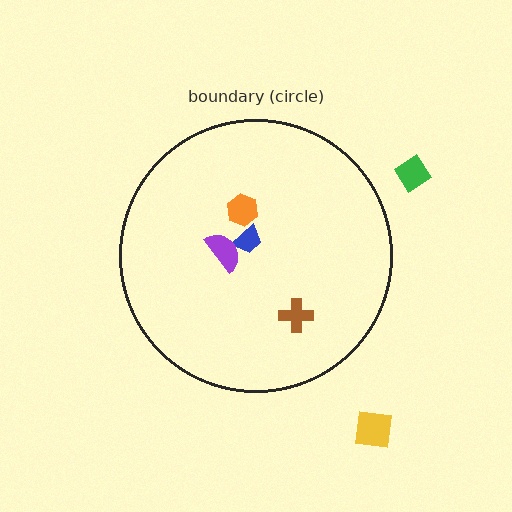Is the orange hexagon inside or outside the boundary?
Inside.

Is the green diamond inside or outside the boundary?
Outside.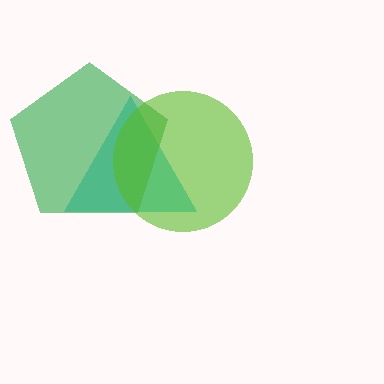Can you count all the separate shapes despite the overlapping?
Yes, there are 3 separate shapes.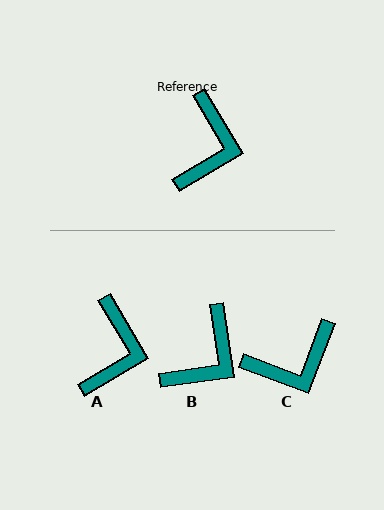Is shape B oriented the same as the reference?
No, it is off by about 23 degrees.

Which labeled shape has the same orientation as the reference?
A.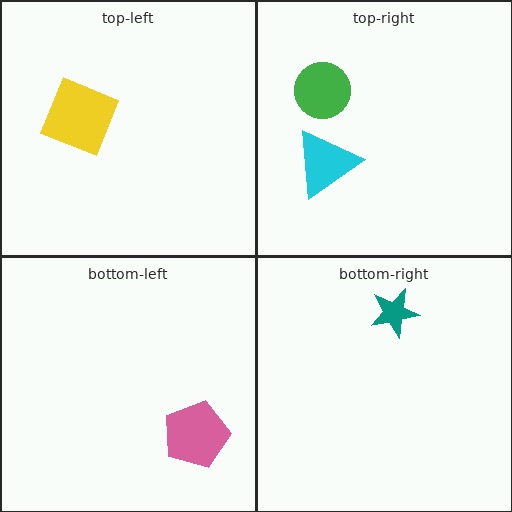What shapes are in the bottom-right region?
The teal star.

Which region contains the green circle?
The top-right region.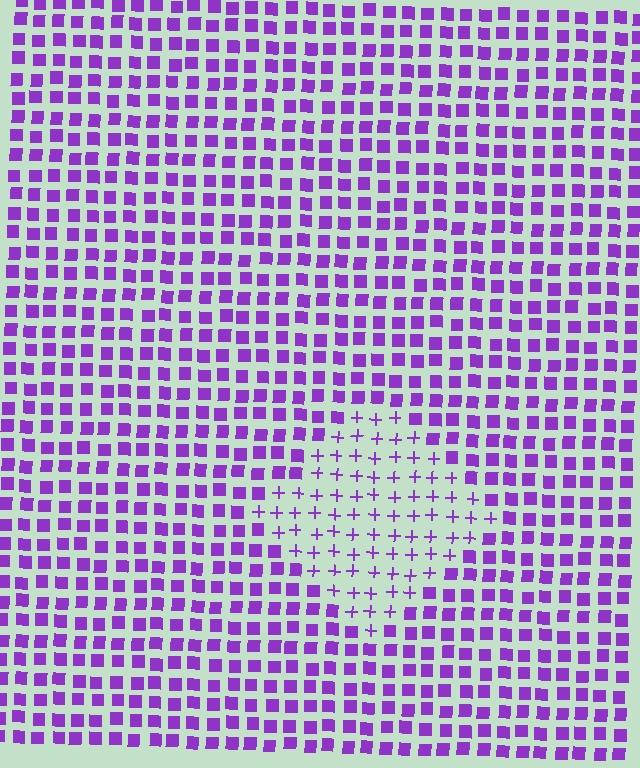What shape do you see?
I see a diamond.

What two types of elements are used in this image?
The image uses plus signs inside the diamond region and squares outside it.